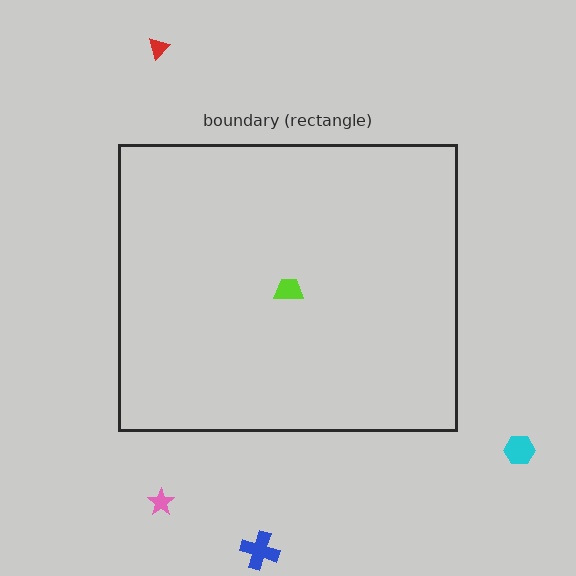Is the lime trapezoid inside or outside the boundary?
Inside.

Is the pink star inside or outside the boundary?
Outside.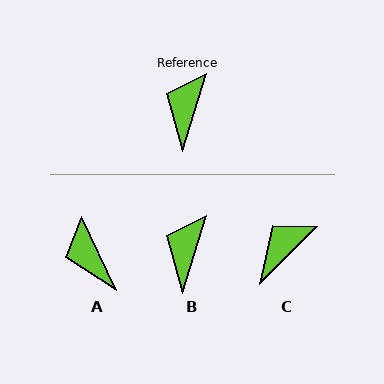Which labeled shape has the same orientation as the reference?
B.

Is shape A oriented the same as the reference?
No, it is off by about 42 degrees.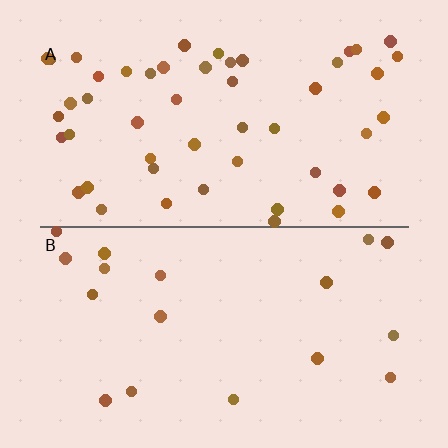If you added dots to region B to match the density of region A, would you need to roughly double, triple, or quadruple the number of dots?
Approximately triple.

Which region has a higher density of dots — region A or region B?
A (the top).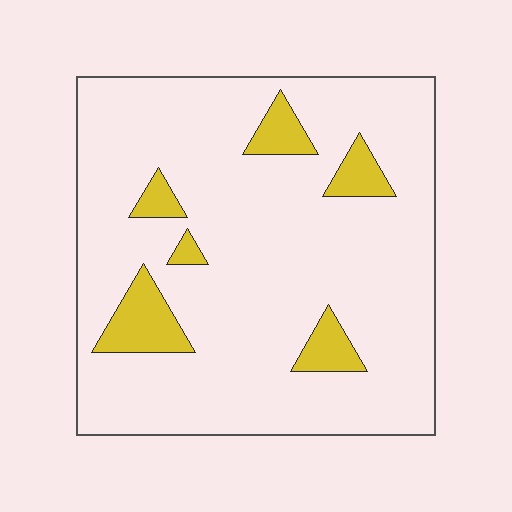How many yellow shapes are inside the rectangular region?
6.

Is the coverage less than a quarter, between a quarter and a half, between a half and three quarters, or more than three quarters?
Less than a quarter.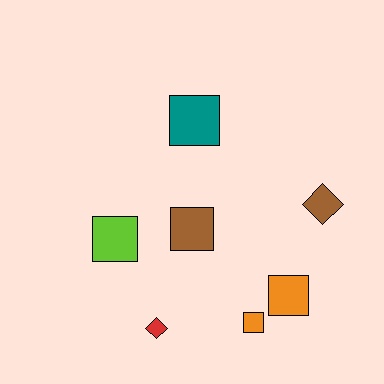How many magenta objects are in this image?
There are no magenta objects.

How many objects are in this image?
There are 7 objects.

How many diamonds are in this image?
There are 2 diamonds.